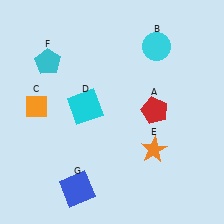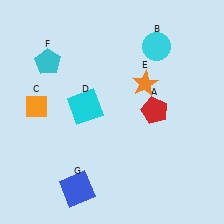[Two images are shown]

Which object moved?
The orange star (E) moved up.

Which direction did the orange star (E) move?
The orange star (E) moved up.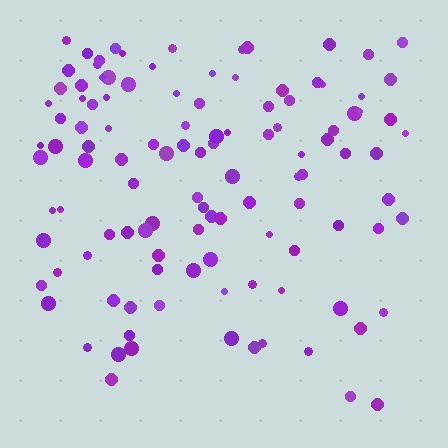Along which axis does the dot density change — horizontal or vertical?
Vertical.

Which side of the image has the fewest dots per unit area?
The bottom.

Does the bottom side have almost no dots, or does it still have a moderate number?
Still a moderate number, just noticeably fewer than the top.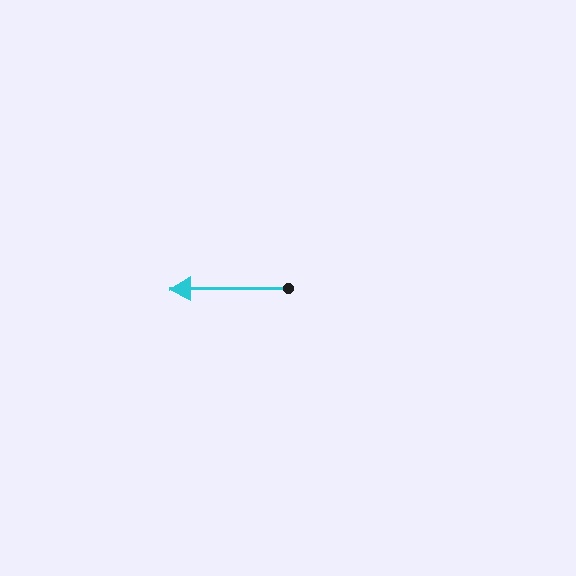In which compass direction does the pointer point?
West.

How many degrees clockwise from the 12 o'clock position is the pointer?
Approximately 270 degrees.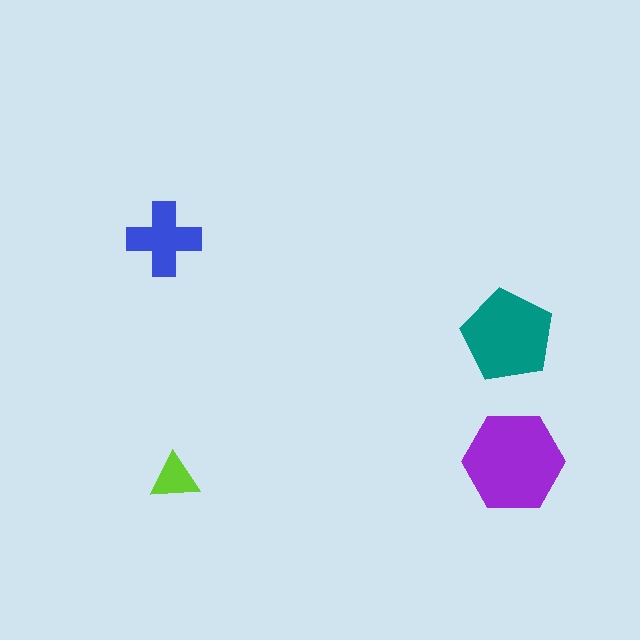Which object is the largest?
The purple hexagon.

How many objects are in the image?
There are 4 objects in the image.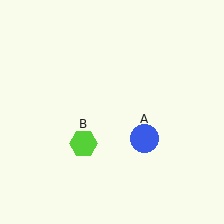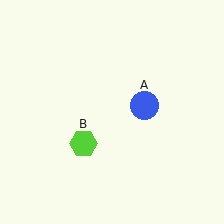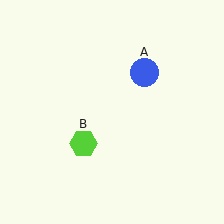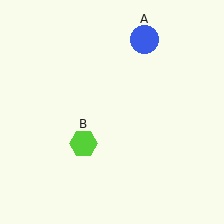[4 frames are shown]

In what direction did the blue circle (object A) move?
The blue circle (object A) moved up.